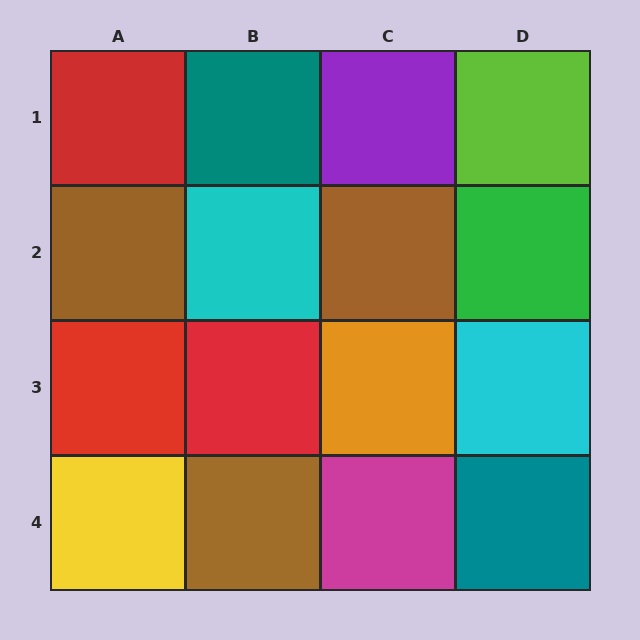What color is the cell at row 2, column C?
Brown.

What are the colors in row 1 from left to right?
Red, teal, purple, lime.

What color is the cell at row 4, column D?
Teal.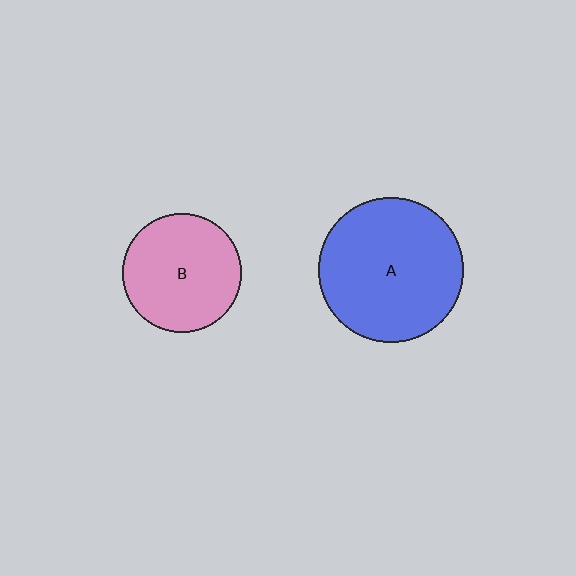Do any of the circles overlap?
No, none of the circles overlap.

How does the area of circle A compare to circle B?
Approximately 1.5 times.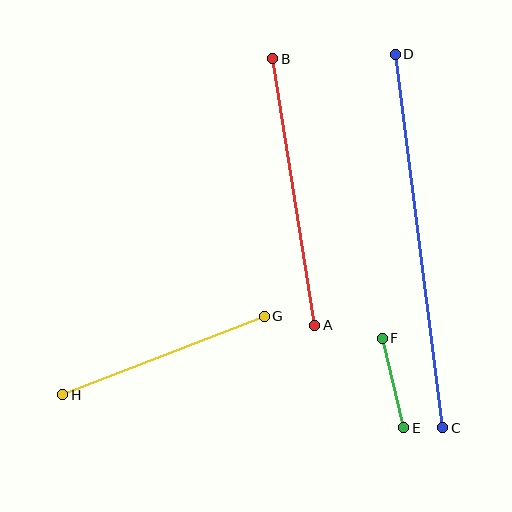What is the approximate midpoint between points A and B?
The midpoint is at approximately (294, 192) pixels.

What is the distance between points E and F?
The distance is approximately 92 pixels.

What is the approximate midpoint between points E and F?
The midpoint is at approximately (393, 383) pixels.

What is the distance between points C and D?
The distance is approximately 376 pixels.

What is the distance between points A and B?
The distance is approximately 270 pixels.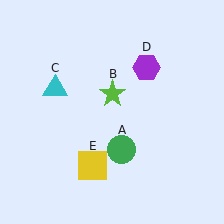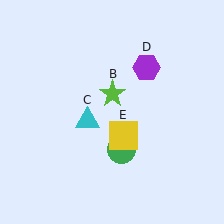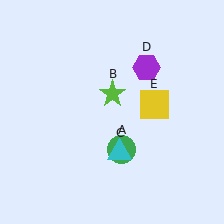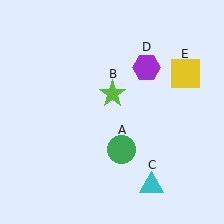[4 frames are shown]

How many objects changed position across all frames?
2 objects changed position: cyan triangle (object C), yellow square (object E).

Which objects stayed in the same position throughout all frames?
Green circle (object A) and lime star (object B) and purple hexagon (object D) remained stationary.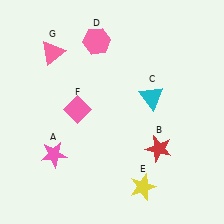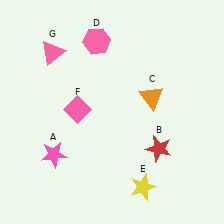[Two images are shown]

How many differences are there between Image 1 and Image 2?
There is 1 difference between the two images.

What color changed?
The triangle (C) changed from cyan in Image 1 to orange in Image 2.